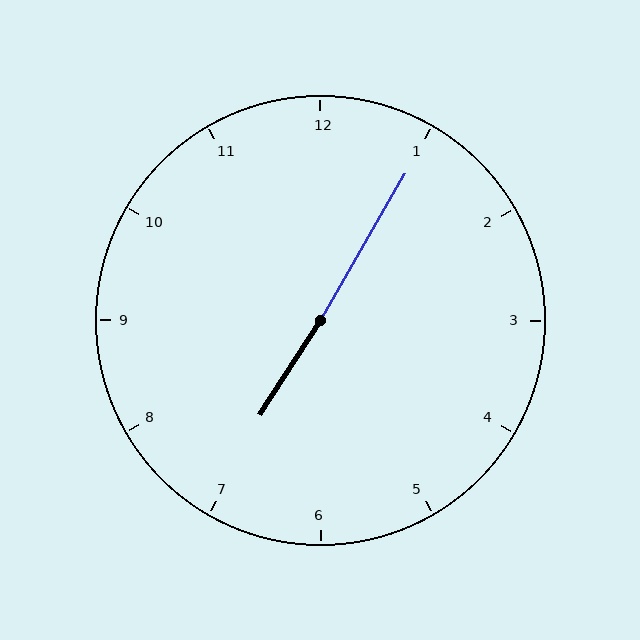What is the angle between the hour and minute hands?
Approximately 178 degrees.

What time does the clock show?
7:05.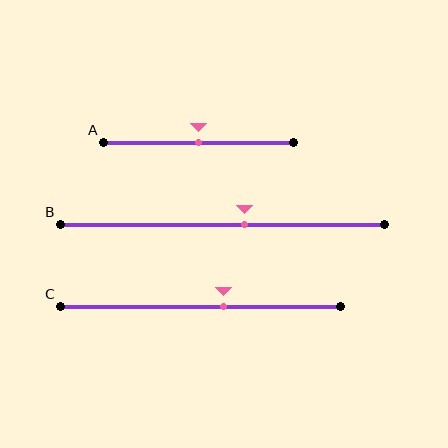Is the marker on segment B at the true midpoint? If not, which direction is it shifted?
No, the marker on segment B is shifted to the right by about 7% of the segment length.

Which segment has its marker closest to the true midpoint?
Segment A has its marker closest to the true midpoint.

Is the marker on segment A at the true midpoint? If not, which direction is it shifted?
Yes, the marker on segment A is at the true midpoint.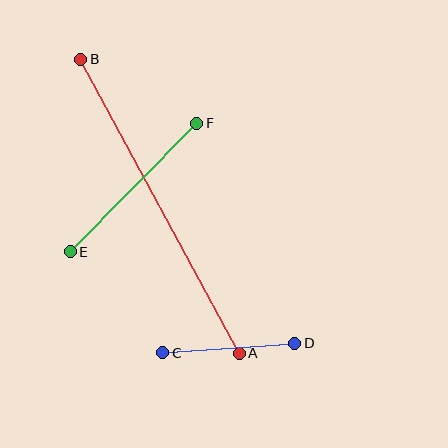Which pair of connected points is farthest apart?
Points A and B are farthest apart.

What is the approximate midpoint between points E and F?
The midpoint is at approximately (133, 187) pixels.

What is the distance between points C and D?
The distance is approximately 133 pixels.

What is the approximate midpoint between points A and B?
The midpoint is at approximately (160, 206) pixels.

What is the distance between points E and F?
The distance is approximately 180 pixels.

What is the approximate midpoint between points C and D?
The midpoint is at approximately (229, 348) pixels.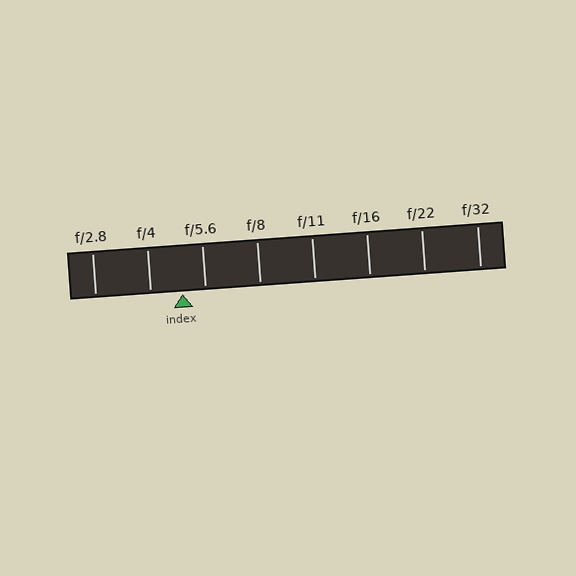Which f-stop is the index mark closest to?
The index mark is closest to f/5.6.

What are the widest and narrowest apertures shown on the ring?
The widest aperture shown is f/2.8 and the narrowest is f/32.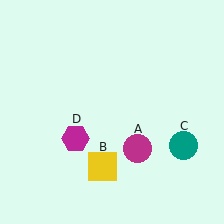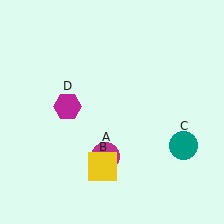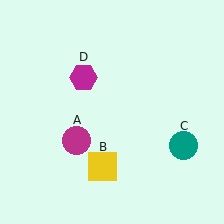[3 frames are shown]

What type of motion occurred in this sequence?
The magenta circle (object A), magenta hexagon (object D) rotated clockwise around the center of the scene.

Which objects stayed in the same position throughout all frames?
Yellow square (object B) and teal circle (object C) remained stationary.